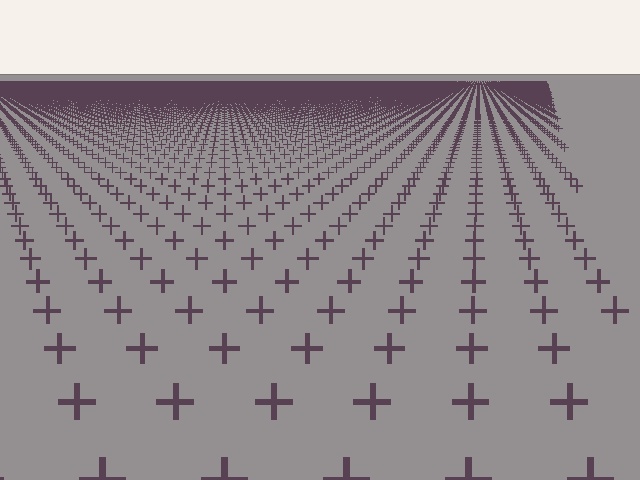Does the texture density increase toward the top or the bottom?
Density increases toward the top.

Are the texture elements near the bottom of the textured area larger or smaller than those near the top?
Larger. Near the bottom, elements are closer to the viewer and appear at a bigger on-screen size.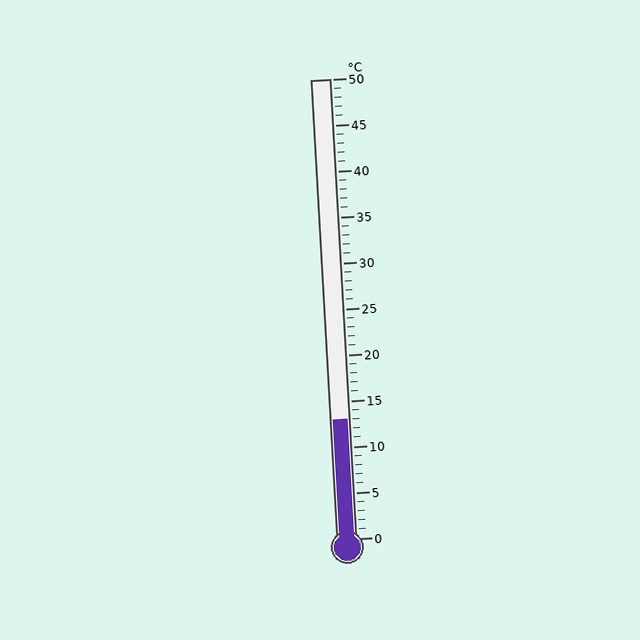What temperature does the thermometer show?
The thermometer shows approximately 13°C.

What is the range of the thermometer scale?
The thermometer scale ranges from 0°C to 50°C.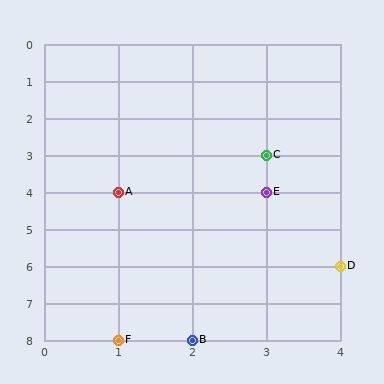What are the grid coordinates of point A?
Point A is at grid coordinates (1, 4).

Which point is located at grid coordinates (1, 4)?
Point A is at (1, 4).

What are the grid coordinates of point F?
Point F is at grid coordinates (1, 8).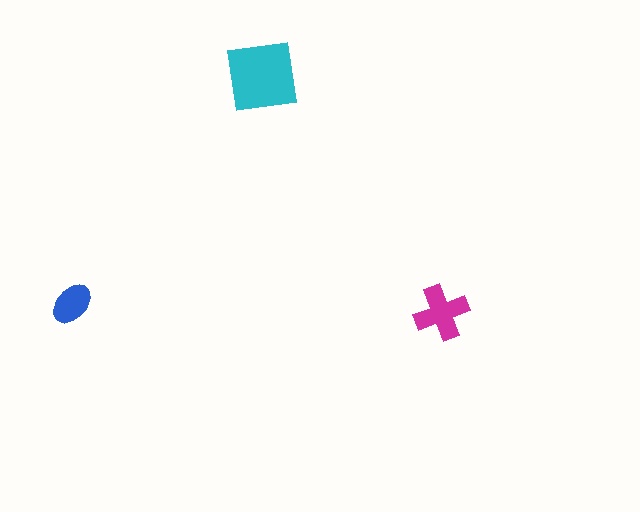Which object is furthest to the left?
The blue ellipse is leftmost.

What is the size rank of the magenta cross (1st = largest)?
2nd.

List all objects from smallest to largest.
The blue ellipse, the magenta cross, the cyan square.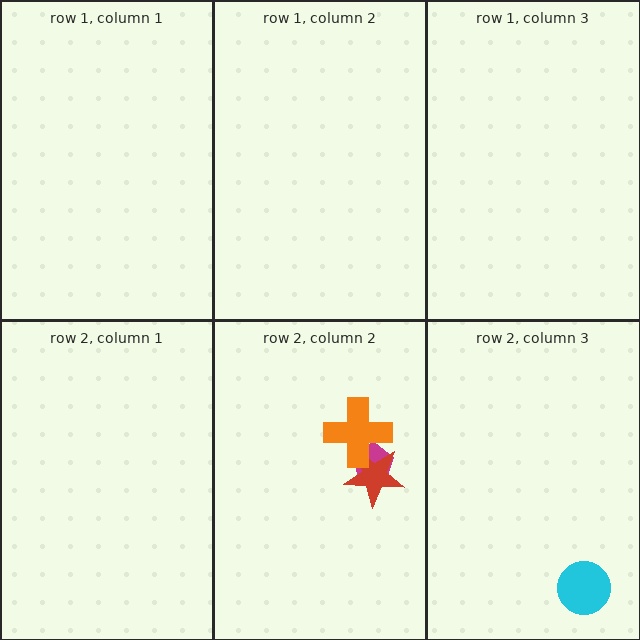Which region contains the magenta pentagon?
The row 2, column 2 region.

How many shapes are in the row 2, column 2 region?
3.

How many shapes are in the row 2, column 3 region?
1.